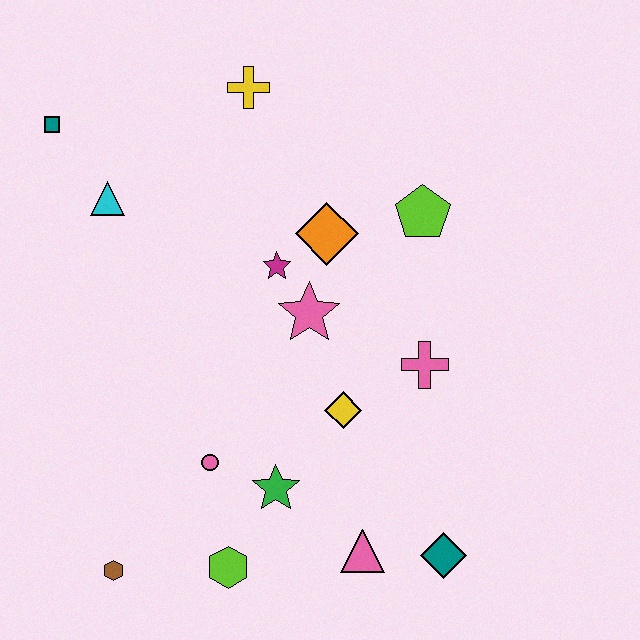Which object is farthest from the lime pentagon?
The brown hexagon is farthest from the lime pentagon.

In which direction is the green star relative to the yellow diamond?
The green star is below the yellow diamond.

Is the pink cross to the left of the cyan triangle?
No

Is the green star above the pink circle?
No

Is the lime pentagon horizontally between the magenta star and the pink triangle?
No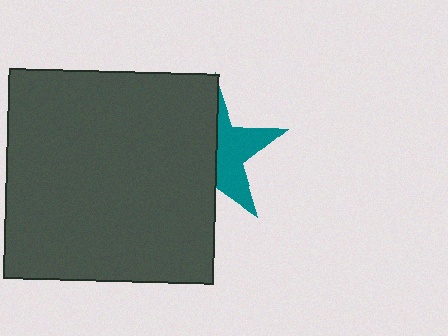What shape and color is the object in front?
The object in front is a dark gray square.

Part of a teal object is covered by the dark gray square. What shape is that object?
It is a star.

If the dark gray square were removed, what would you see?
You would see the complete teal star.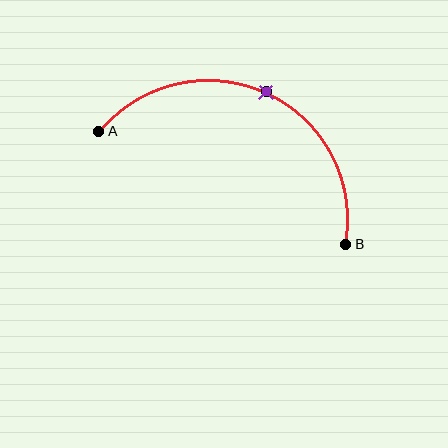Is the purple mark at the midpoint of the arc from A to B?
Yes. The purple mark lies on the arc at equal arc-length from both A and B — it is the arc midpoint.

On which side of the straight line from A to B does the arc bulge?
The arc bulges above the straight line connecting A and B.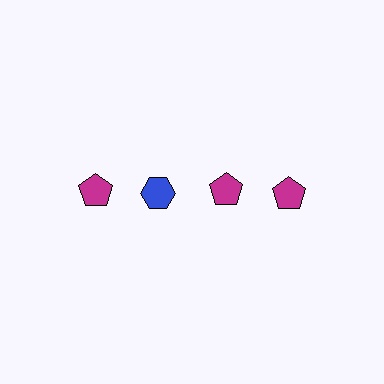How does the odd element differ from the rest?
It differs in both color (blue instead of magenta) and shape (hexagon instead of pentagon).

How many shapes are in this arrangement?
There are 4 shapes arranged in a grid pattern.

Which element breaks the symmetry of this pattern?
The blue hexagon in the top row, second from left column breaks the symmetry. All other shapes are magenta pentagons.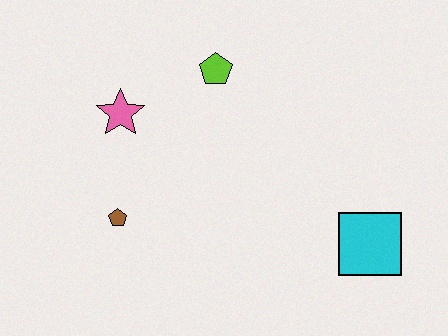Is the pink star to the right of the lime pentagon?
No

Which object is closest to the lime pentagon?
The pink star is closest to the lime pentagon.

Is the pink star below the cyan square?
No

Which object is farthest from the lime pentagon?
The cyan square is farthest from the lime pentagon.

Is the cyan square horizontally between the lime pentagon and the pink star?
No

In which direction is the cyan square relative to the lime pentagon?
The cyan square is below the lime pentagon.